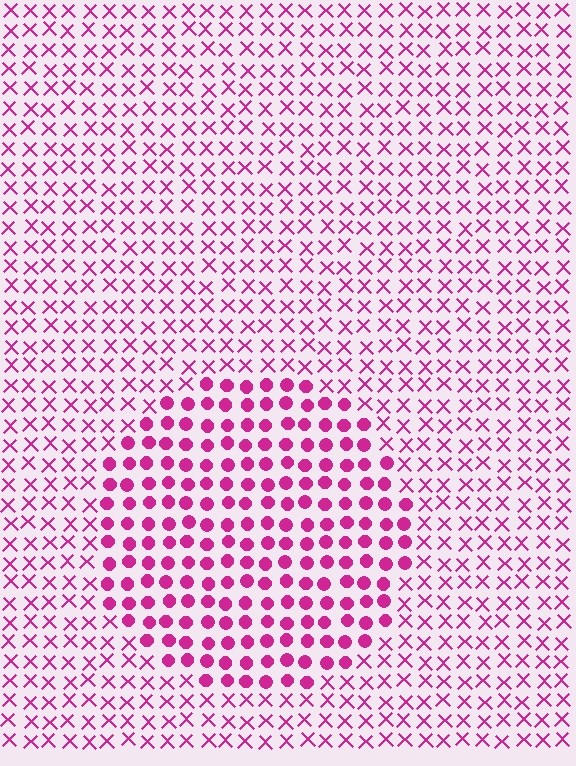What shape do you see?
I see a circle.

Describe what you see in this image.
The image is filled with small magenta elements arranged in a uniform grid. A circle-shaped region contains circles, while the surrounding area contains X marks. The boundary is defined purely by the change in element shape.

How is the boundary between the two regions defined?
The boundary is defined by a change in element shape: circles inside vs. X marks outside. All elements share the same color and spacing.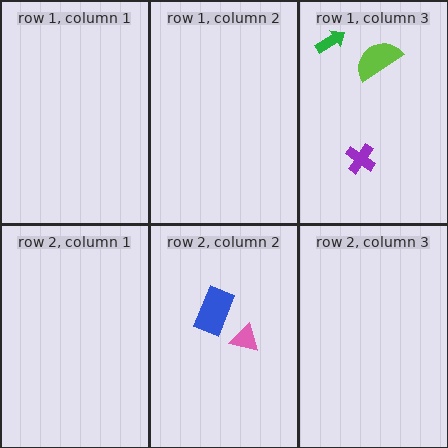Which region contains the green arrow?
The row 1, column 3 region.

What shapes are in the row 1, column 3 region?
The lime semicircle, the green arrow, the purple cross.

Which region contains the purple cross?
The row 1, column 3 region.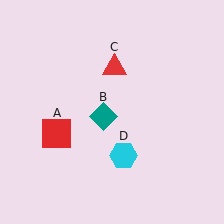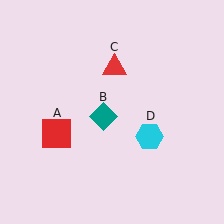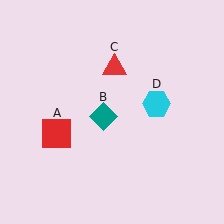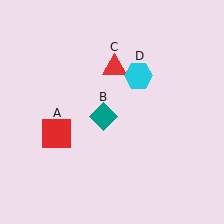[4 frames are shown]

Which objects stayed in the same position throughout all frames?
Red square (object A) and teal diamond (object B) and red triangle (object C) remained stationary.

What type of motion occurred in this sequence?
The cyan hexagon (object D) rotated counterclockwise around the center of the scene.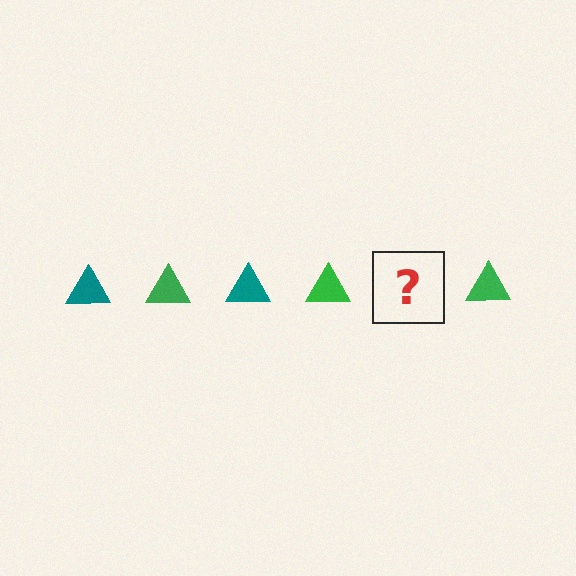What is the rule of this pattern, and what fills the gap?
The rule is that the pattern cycles through teal, green triangles. The gap should be filled with a teal triangle.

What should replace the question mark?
The question mark should be replaced with a teal triangle.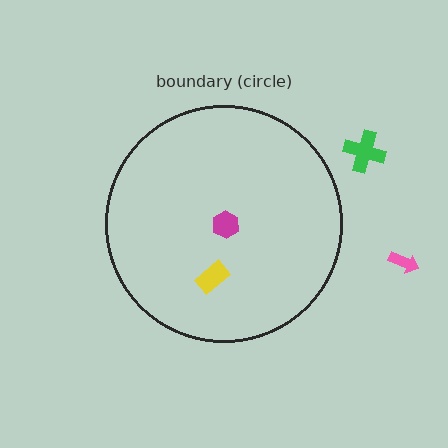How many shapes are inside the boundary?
2 inside, 2 outside.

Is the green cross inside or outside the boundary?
Outside.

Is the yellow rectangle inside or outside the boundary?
Inside.